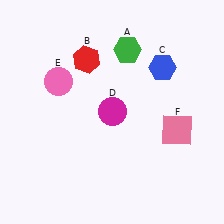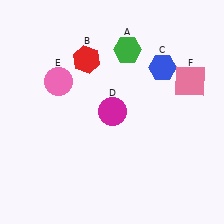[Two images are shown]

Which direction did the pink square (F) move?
The pink square (F) moved up.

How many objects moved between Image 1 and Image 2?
1 object moved between the two images.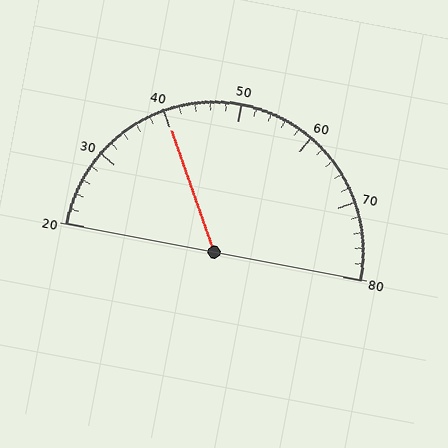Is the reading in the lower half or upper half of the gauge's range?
The reading is in the lower half of the range (20 to 80).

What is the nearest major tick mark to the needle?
The nearest major tick mark is 40.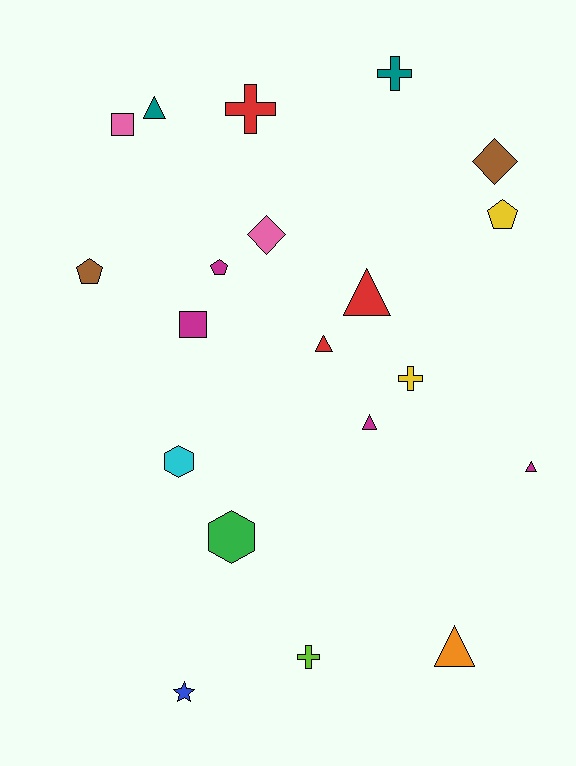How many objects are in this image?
There are 20 objects.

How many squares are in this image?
There are 2 squares.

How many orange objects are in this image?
There is 1 orange object.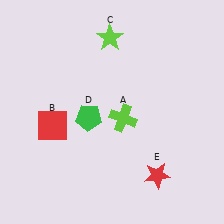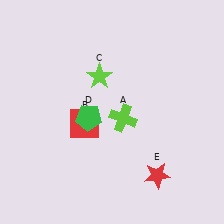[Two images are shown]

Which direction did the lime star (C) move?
The lime star (C) moved down.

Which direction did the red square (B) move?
The red square (B) moved right.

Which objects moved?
The objects that moved are: the red square (B), the lime star (C).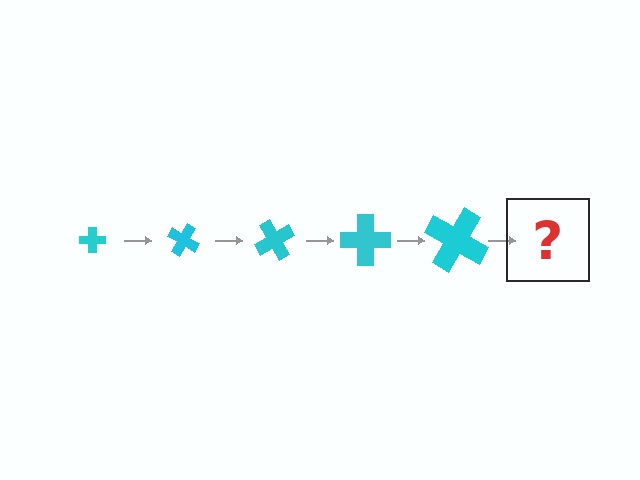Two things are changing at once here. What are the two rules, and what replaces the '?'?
The two rules are that the cross grows larger each step and it rotates 30 degrees each step. The '?' should be a cross, larger than the previous one and rotated 150 degrees from the start.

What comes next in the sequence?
The next element should be a cross, larger than the previous one and rotated 150 degrees from the start.